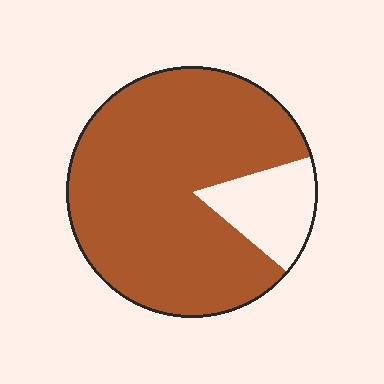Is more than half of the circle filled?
Yes.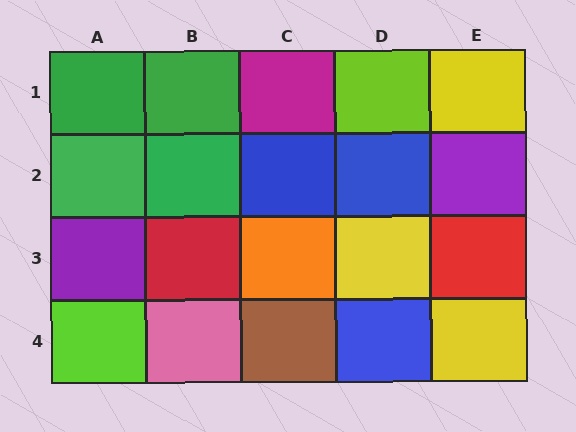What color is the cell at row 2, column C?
Blue.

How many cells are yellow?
3 cells are yellow.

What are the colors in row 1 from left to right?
Green, green, magenta, lime, yellow.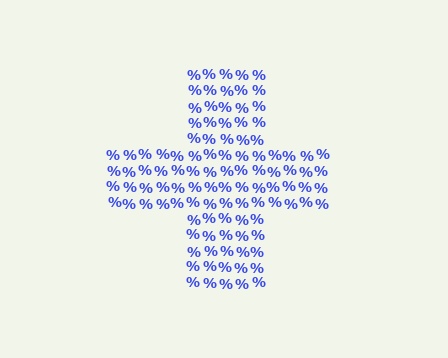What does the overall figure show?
The overall figure shows a cross.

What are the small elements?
The small elements are percent signs.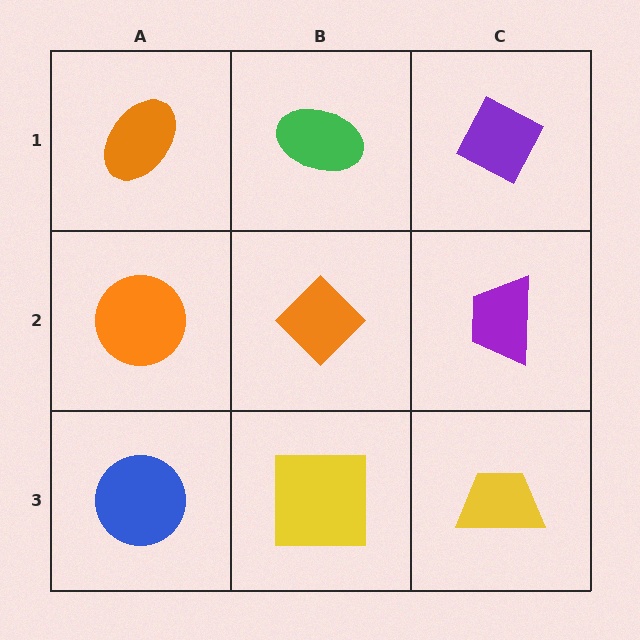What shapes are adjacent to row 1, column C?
A purple trapezoid (row 2, column C), a green ellipse (row 1, column B).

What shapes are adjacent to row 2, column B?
A green ellipse (row 1, column B), a yellow square (row 3, column B), an orange circle (row 2, column A), a purple trapezoid (row 2, column C).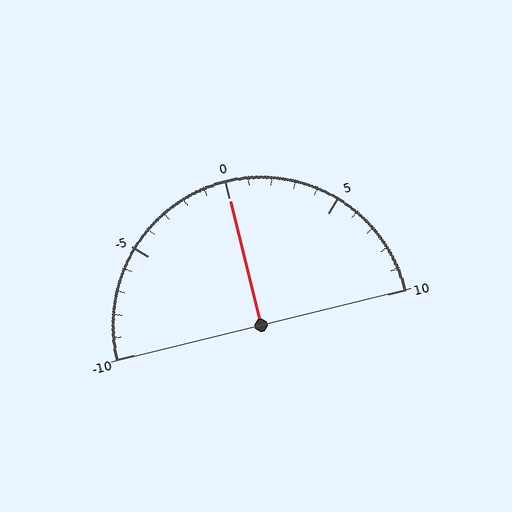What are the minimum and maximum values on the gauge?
The gauge ranges from -10 to 10.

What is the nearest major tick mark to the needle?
The nearest major tick mark is 0.